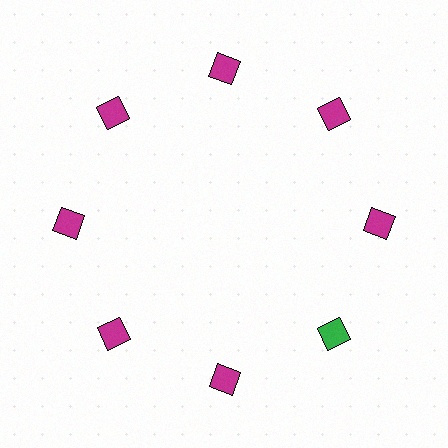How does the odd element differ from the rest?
It has a different color: green instead of magenta.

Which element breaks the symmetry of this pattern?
The green diamond at roughly the 4 o'clock position breaks the symmetry. All other shapes are magenta diamonds.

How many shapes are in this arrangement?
There are 8 shapes arranged in a ring pattern.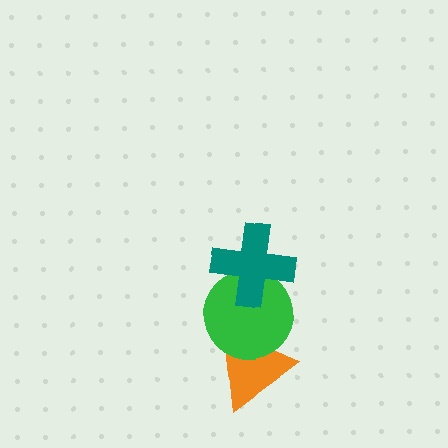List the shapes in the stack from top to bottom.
From top to bottom: the teal cross, the green circle, the orange triangle.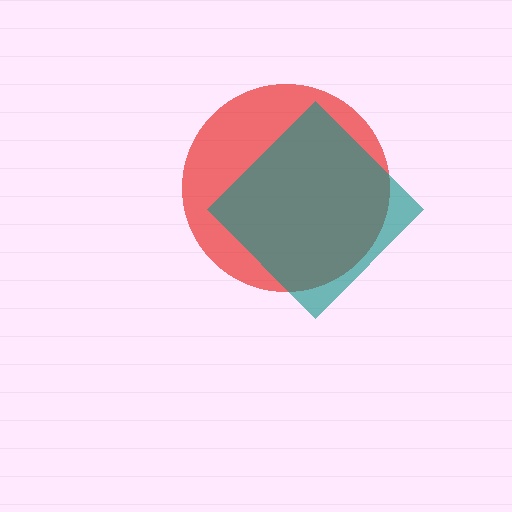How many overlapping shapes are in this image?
There are 2 overlapping shapes in the image.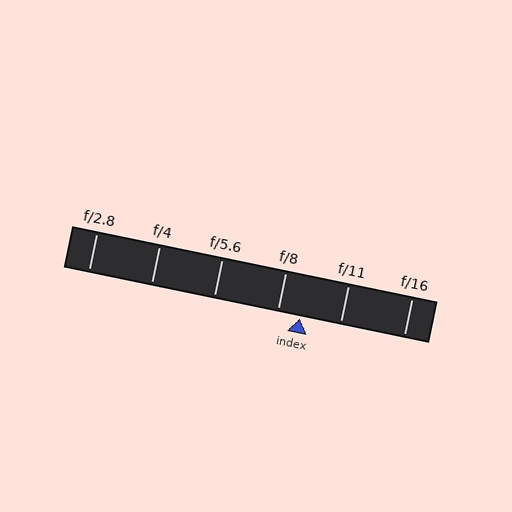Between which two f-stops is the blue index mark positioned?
The index mark is between f/8 and f/11.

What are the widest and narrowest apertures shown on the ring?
The widest aperture shown is f/2.8 and the narrowest is f/16.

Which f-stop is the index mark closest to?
The index mark is closest to f/8.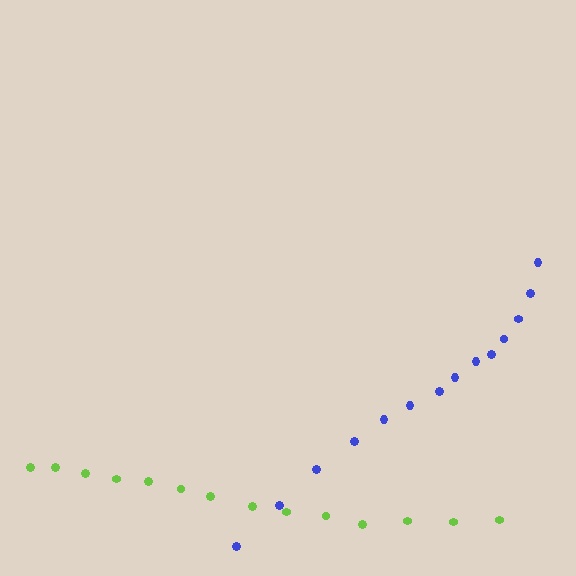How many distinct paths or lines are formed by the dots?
There are 2 distinct paths.